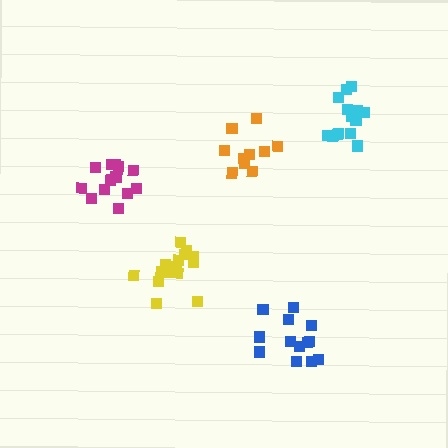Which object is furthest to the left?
The magenta cluster is leftmost.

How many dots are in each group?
Group 1: 15 dots, Group 2: 16 dots, Group 3: 13 dots, Group 4: 10 dots, Group 5: 14 dots (68 total).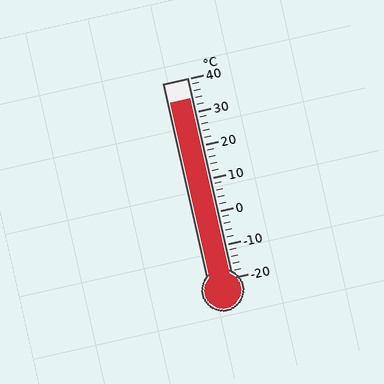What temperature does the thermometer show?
The thermometer shows approximately 34°C.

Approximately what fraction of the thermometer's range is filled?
The thermometer is filled to approximately 90% of its range.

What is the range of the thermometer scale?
The thermometer scale ranges from -20°C to 40°C.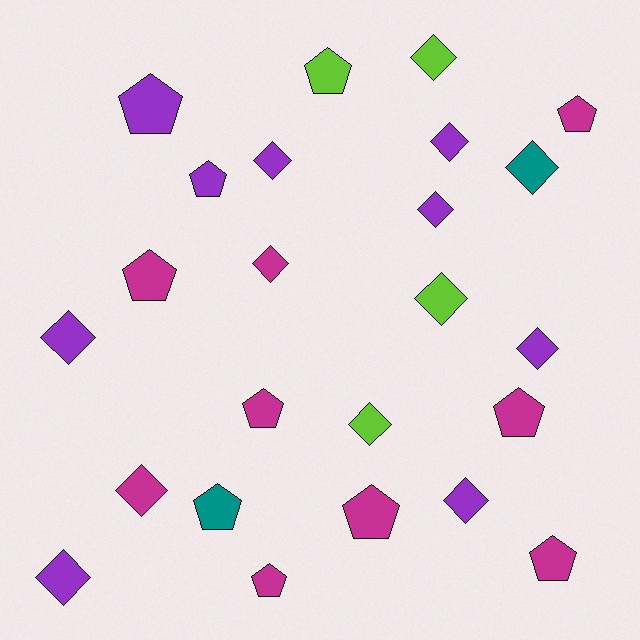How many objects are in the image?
There are 24 objects.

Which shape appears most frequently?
Diamond, with 13 objects.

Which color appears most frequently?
Magenta, with 9 objects.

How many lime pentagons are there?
There is 1 lime pentagon.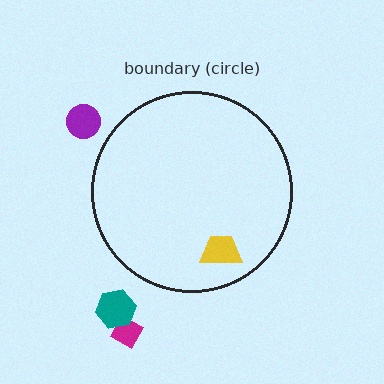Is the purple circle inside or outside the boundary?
Outside.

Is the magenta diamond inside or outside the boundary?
Outside.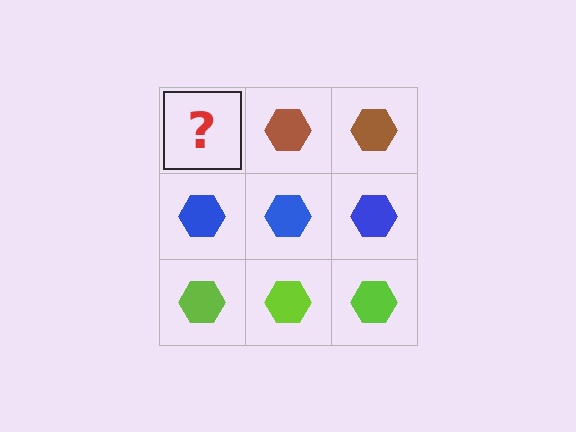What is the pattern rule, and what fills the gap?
The rule is that each row has a consistent color. The gap should be filled with a brown hexagon.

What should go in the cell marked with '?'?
The missing cell should contain a brown hexagon.